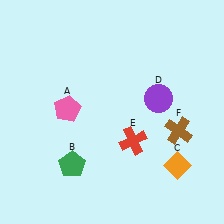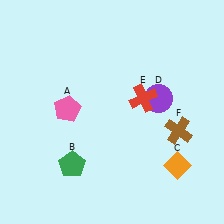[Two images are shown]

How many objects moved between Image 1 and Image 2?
1 object moved between the two images.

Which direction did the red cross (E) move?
The red cross (E) moved up.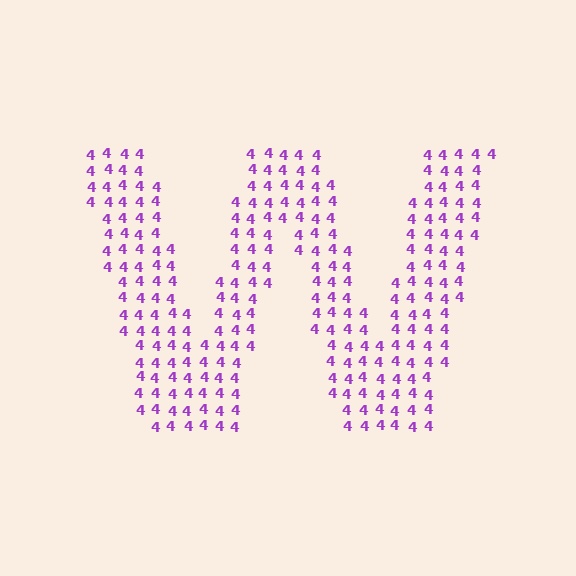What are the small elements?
The small elements are digit 4's.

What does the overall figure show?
The overall figure shows the letter W.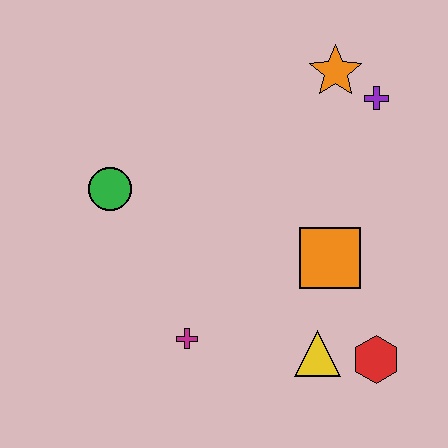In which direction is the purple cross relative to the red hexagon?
The purple cross is above the red hexagon.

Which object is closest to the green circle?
The magenta cross is closest to the green circle.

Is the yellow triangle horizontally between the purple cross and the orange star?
No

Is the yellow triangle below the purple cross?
Yes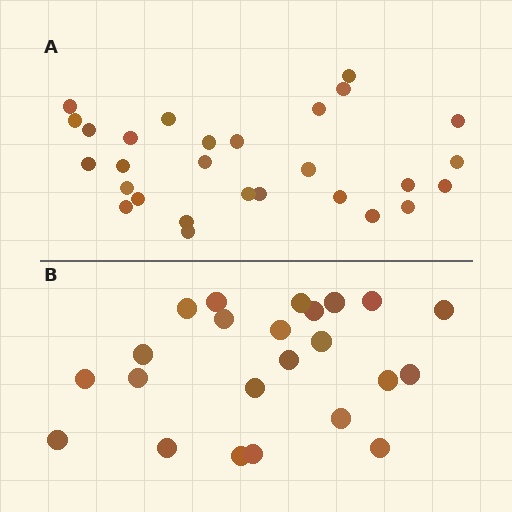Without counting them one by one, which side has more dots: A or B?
Region A (the top region) has more dots.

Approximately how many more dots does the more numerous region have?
Region A has about 5 more dots than region B.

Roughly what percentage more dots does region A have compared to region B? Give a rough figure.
About 20% more.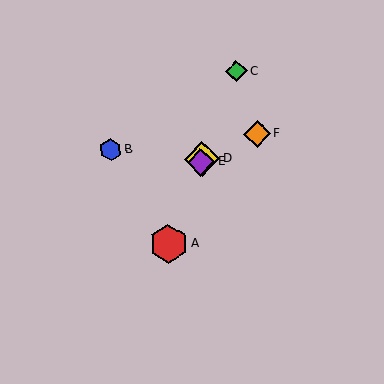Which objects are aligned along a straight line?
Objects A, C, D, E are aligned along a straight line.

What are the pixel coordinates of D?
Object D is at (202, 159).